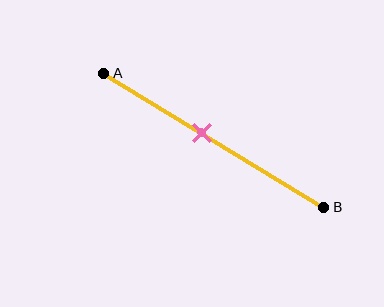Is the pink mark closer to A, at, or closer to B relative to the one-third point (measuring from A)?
The pink mark is closer to point B than the one-third point of segment AB.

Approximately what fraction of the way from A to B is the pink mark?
The pink mark is approximately 45% of the way from A to B.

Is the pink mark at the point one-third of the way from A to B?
No, the mark is at about 45% from A, not at the 33% one-third point.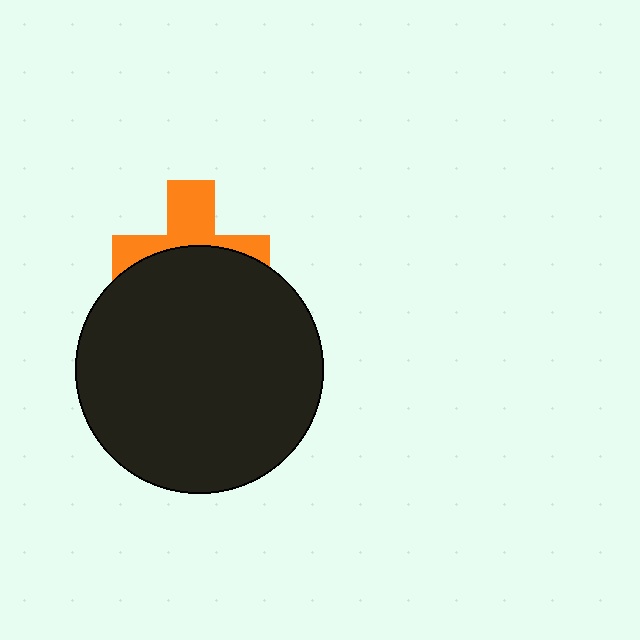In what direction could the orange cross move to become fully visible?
The orange cross could move up. That would shift it out from behind the black circle entirely.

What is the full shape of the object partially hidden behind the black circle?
The partially hidden object is an orange cross.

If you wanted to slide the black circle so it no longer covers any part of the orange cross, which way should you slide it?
Slide it down — that is the most direct way to separate the two shapes.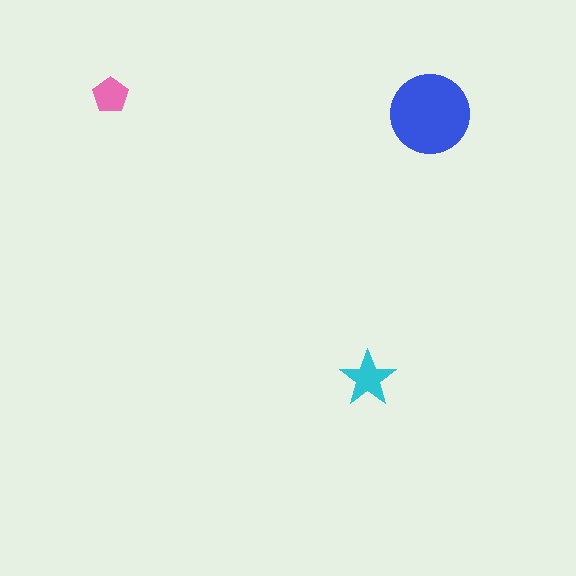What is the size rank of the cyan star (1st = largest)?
2nd.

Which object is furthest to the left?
The pink pentagon is leftmost.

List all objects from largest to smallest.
The blue circle, the cyan star, the pink pentagon.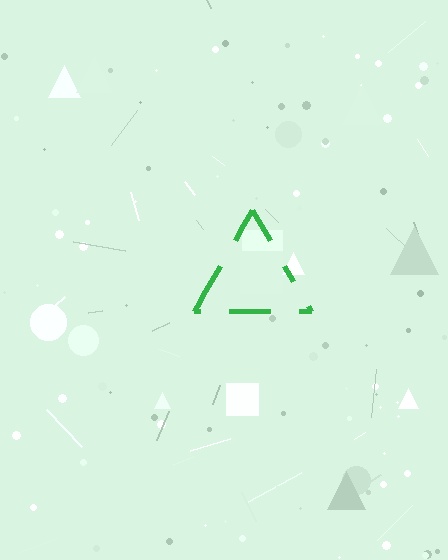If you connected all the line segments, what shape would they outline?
They would outline a triangle.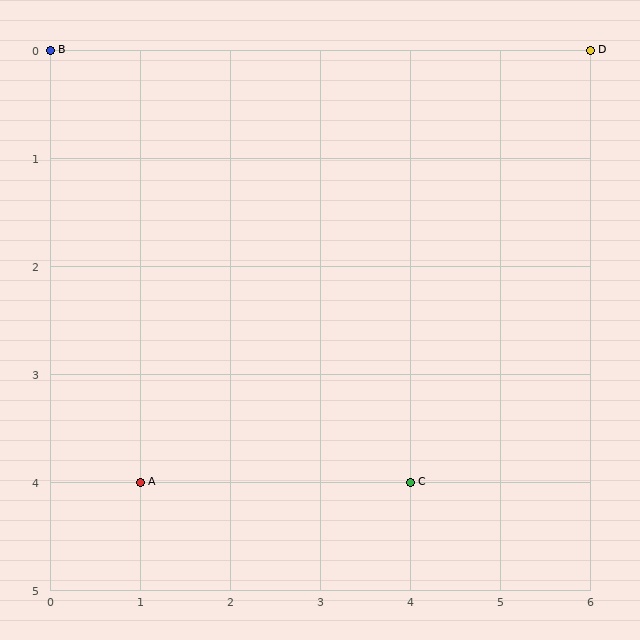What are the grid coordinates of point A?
Point A is at grid coordinates (1, 4).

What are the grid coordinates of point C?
Point C is at grid coordinates (4, 4).